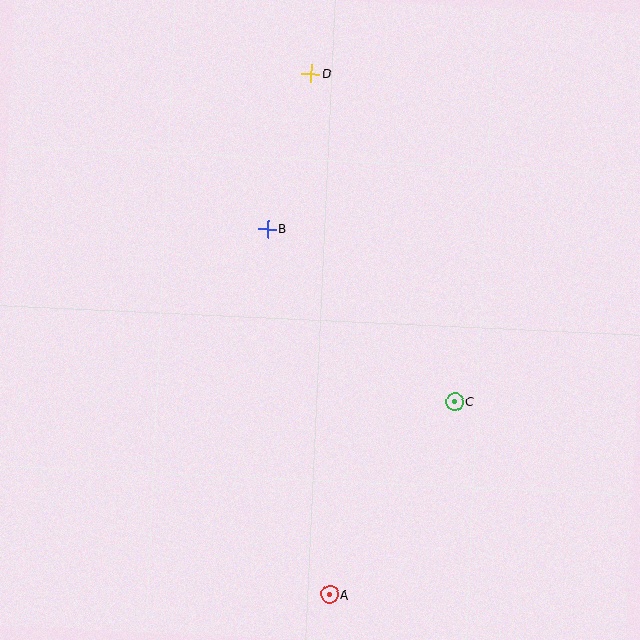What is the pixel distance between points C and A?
The distance between C and A is 230 pixels.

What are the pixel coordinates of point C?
Point C is at (455, 402).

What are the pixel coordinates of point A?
Point A is at (330, 595).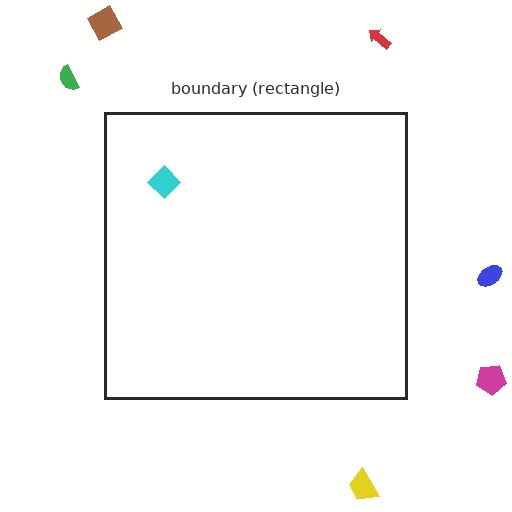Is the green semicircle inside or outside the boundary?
Outside.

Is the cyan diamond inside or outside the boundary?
Inside.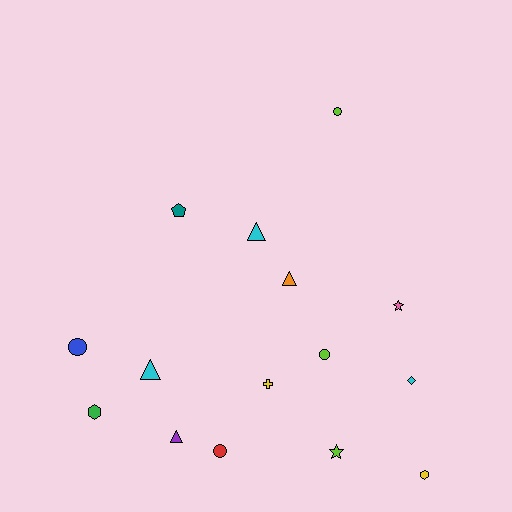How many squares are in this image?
There are no squares.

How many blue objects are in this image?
There is 1 blue object.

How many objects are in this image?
There are 15 objects.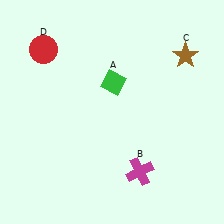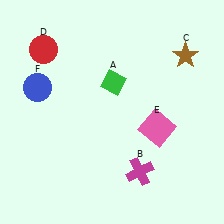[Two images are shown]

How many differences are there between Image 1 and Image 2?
There are 2 differences between the two images.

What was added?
A pink square (E), a blue circle (F) were added in Image 2.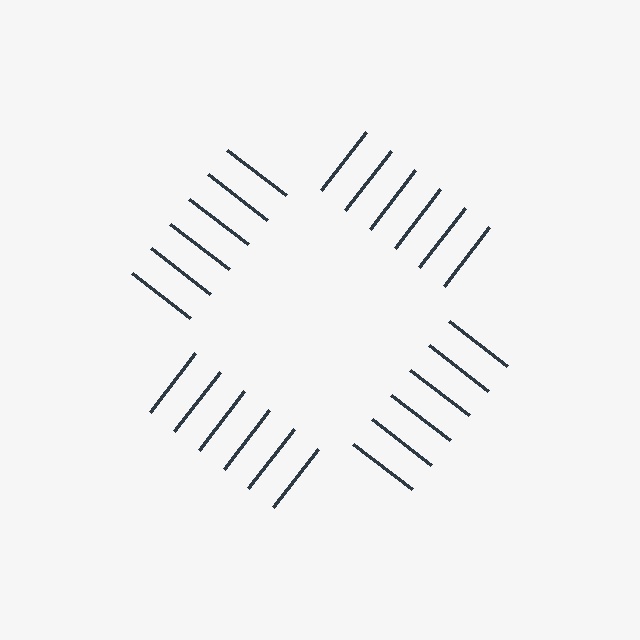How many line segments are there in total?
24 — 6 along each of the 4 edges.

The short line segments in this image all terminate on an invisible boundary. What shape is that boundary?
An illusory square — the line segments terminate on its edges but no continuous stroke is drawn.